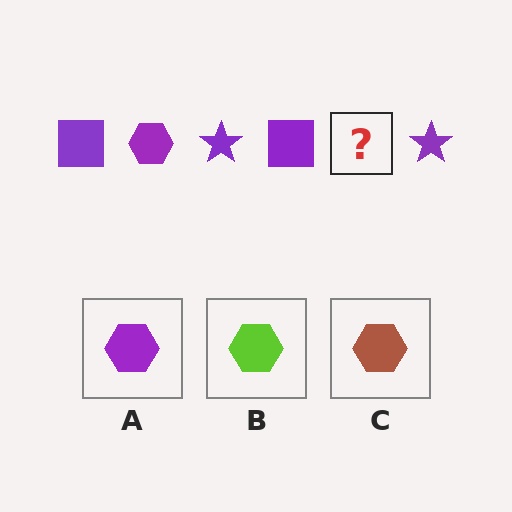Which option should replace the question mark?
Option A.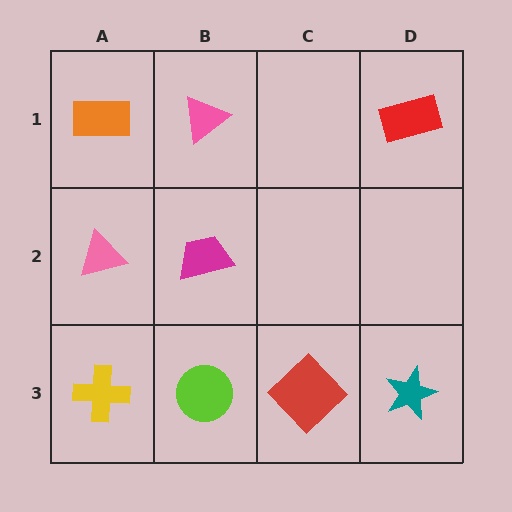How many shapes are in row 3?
4 shapes.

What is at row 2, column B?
A magenta trapezoid.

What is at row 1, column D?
A red rectangle.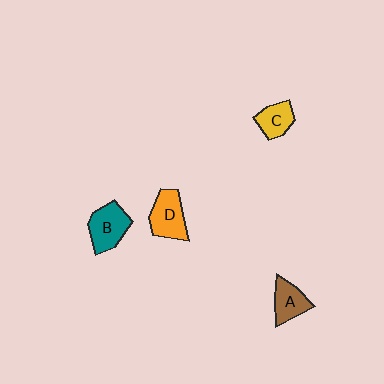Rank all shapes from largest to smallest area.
From largest to smallest: B (teal), D (orange), A (brown), C (yellow).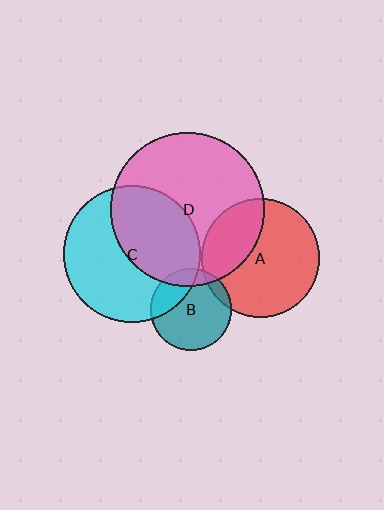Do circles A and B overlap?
Yes.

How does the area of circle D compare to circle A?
Approximately 1.7 times.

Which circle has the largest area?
Circle D (pink).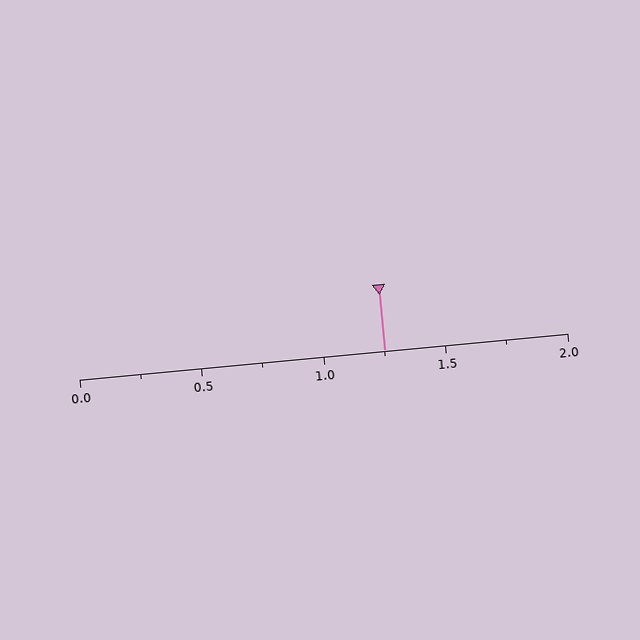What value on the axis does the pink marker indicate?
The marker indicates approximately 1.25.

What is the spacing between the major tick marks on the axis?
The major ticks are spaced 0.5 apart.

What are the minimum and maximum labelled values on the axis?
The axis runs from 0.0 to 2.0.